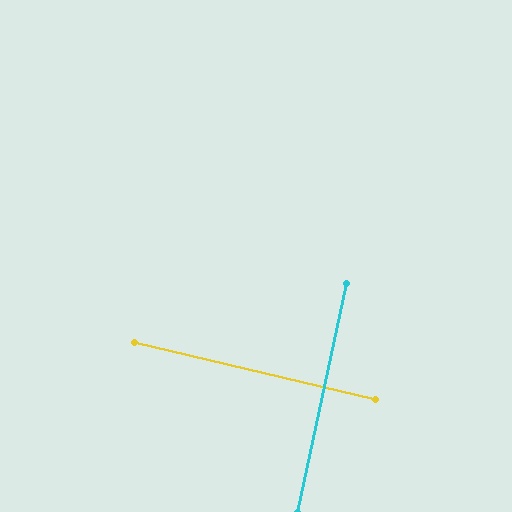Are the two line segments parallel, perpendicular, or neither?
Perpendicular — they meet at approximately 89°.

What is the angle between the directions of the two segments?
Approximately 89 degrees.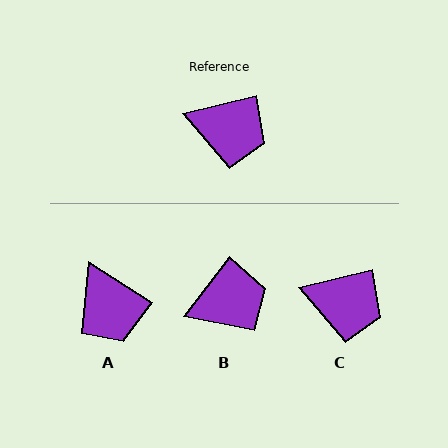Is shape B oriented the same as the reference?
No, it is off by about 39 degrees.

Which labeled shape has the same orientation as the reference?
C.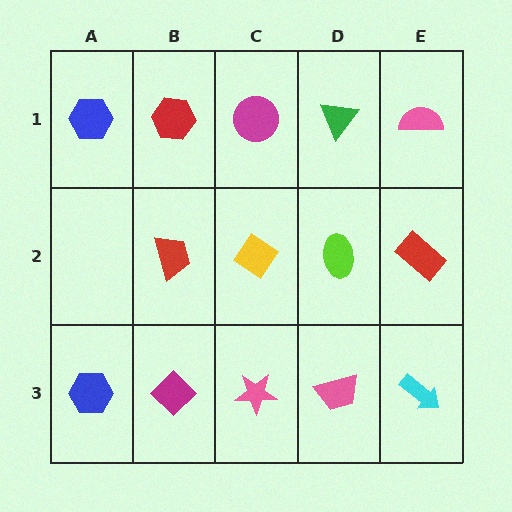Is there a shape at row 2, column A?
No, that cell is empty.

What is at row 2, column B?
A red trapezoid.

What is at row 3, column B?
A magenta diamond.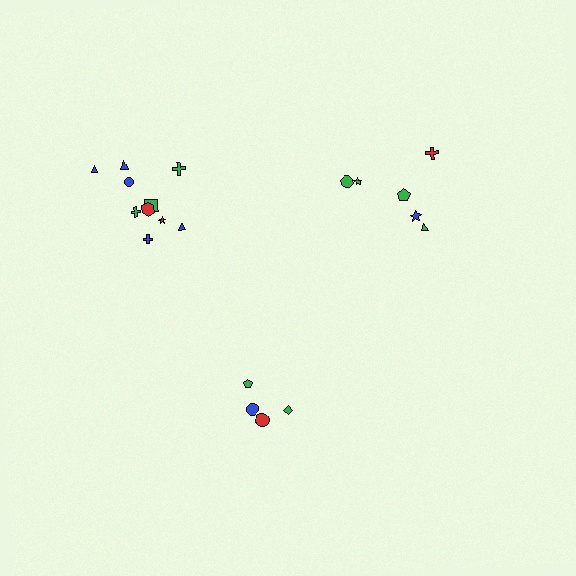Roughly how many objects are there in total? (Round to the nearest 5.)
Roughly 20 objects in total.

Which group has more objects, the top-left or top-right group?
The top-left group.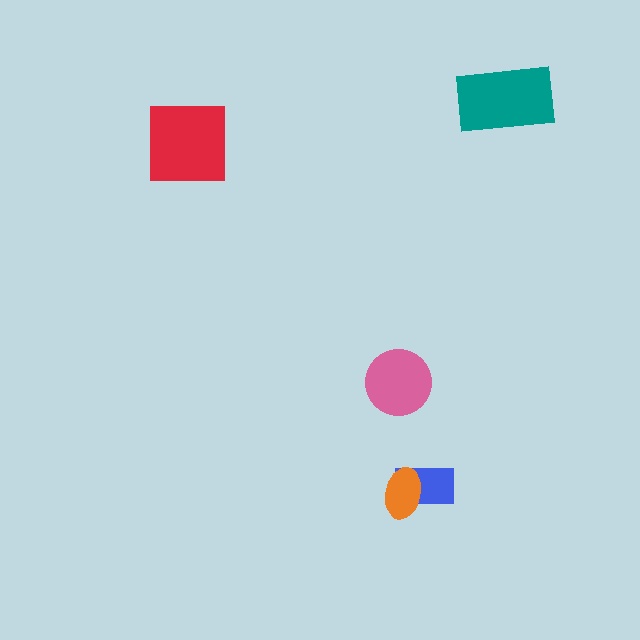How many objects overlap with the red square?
0 objects overlap with the red square.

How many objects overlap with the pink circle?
0 objects overlap with the pink circle.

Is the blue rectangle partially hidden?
Yes, it is partially covered by another shape.